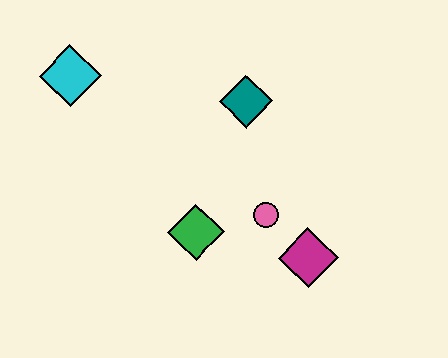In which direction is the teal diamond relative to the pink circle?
The teal diamond is above the pink circle.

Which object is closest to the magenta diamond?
The pink circle is closest to the magenta diamond.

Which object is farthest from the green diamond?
The cyan diamond is farthest from the green diamond.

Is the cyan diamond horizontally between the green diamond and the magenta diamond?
No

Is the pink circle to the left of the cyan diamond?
No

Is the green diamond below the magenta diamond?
No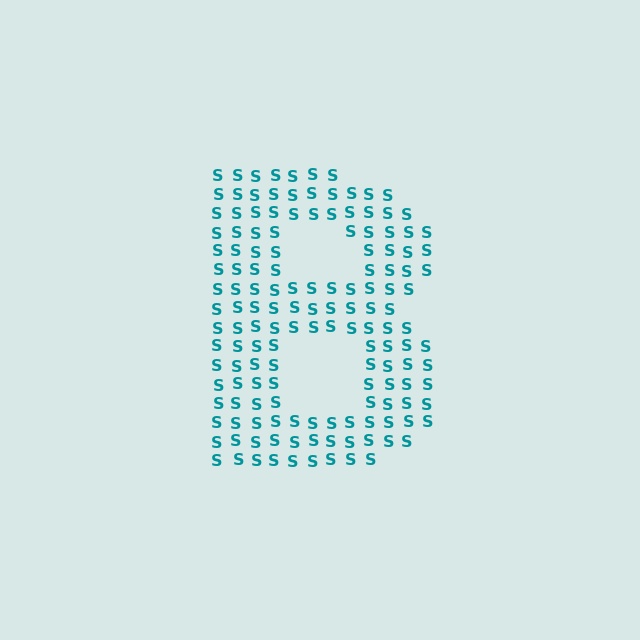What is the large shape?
The large shape is the letter B.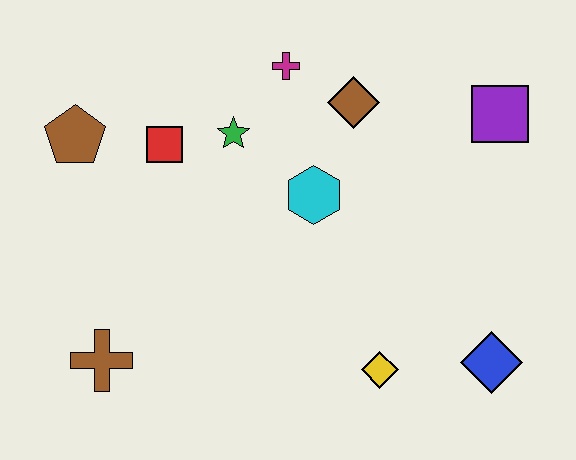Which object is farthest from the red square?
The blue diamond is farthest from the red square.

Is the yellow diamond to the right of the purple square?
No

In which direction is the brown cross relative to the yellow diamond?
The brown cross is to the left of the yellow diamond.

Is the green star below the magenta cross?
Yes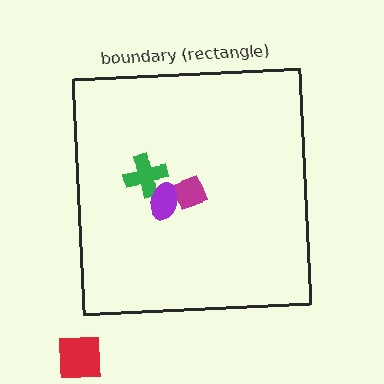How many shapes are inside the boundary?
3 inside, 1 outside.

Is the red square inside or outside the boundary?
Outside.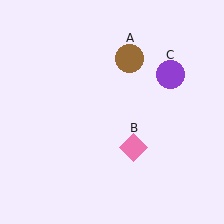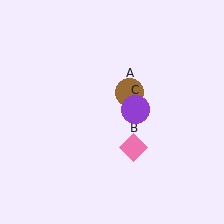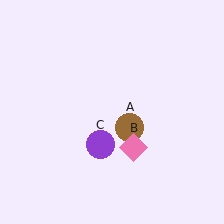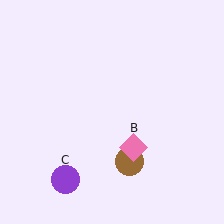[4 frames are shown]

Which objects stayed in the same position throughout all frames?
Pink diamond (object B) remained stationary.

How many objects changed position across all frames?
2 objects changed position: brown circle (object A), purple circle (object C).